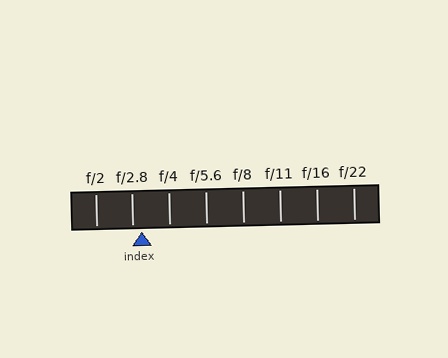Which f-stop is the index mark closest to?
The index mark is closest to f/2.8.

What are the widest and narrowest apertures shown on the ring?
The widest aperture shown is f/2 and the narrowest is f/22.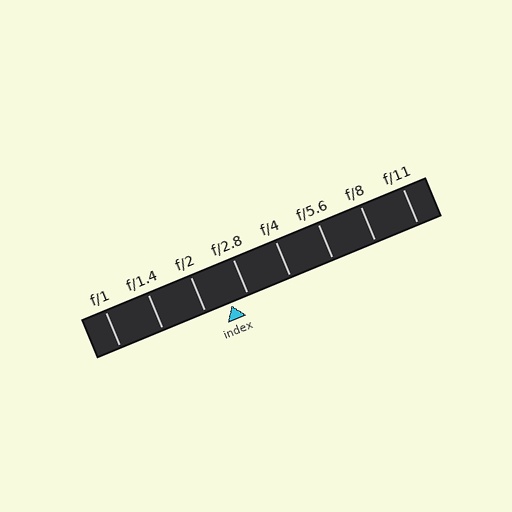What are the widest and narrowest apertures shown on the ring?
The widest aperture shown is f/1 and the narrowest is f/11.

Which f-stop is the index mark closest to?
The index mark is closest to f/2.8.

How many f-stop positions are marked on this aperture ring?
There are 8 f-stop positions marked.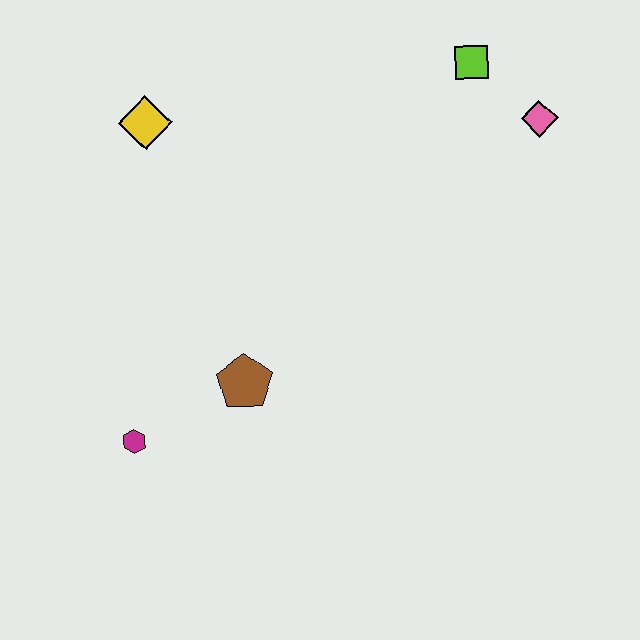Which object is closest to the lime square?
The pink diamond is closest to the lime square.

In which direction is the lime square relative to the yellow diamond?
The lime square is to the right of the yellow diamond.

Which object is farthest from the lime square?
The magenta hexagon is farthest from the lime square.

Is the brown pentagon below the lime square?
Yes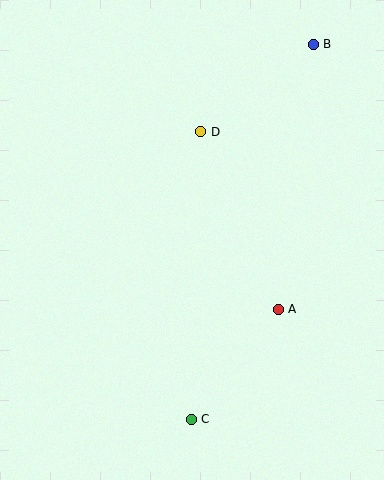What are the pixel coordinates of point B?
Point B is at (313, 44).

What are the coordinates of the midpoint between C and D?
The midpoint between C and D is at (196, 276).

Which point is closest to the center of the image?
Point D at (201, 132) is closest to the center.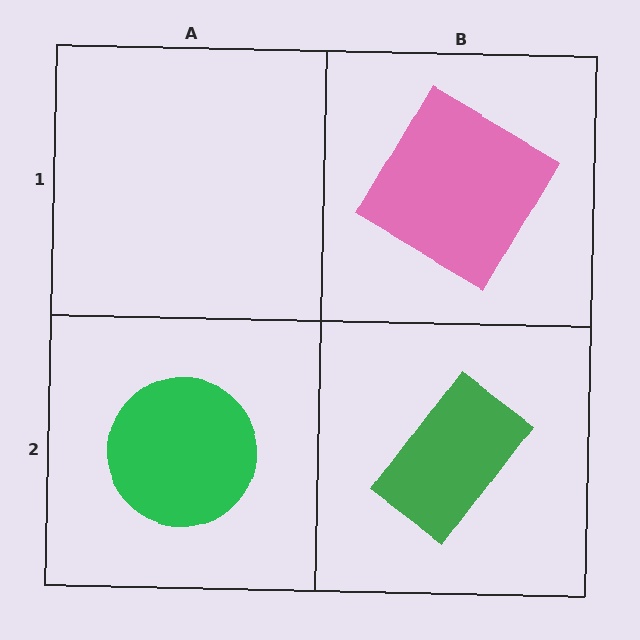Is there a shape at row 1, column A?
No, that cell is empty.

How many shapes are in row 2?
2 shapes.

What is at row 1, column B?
A pink diamond.